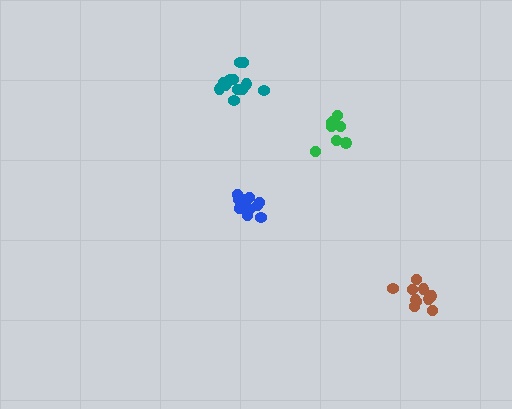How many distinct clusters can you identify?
There are 4 distinct clusters.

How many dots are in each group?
Group 1: 12 dots, Group 2: 12 dots, Group 3: 8 dots, Group 4: 10 dots (42 total).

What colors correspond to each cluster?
The clusters are colored: blue, teal, green, brown.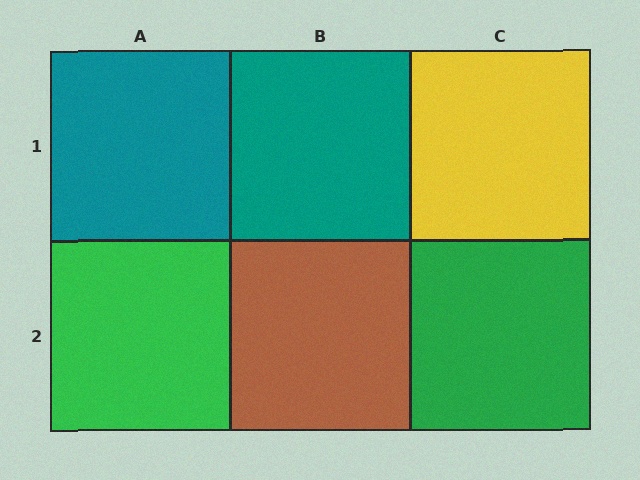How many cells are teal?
2 cells are teal.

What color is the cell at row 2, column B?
Brown.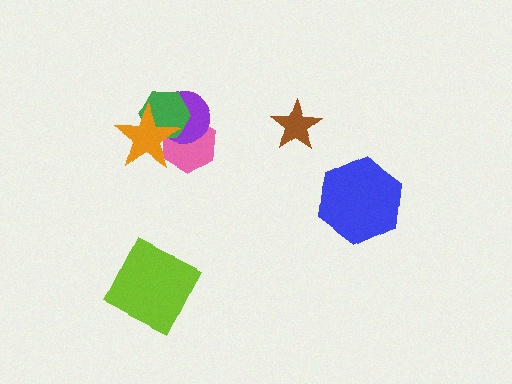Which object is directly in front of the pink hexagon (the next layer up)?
The purple circle is directly in front of the pink hexagon.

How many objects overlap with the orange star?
3 objects overlap with the orange star.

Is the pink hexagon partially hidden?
Yes, it is partially covered by another shape.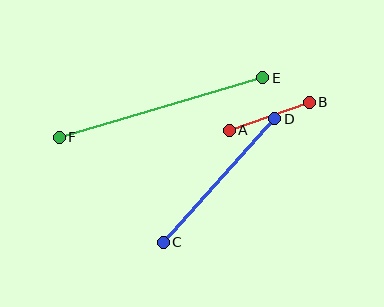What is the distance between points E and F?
The distance is approximately 212 pixels.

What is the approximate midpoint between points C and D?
The midpoint is at approximately (219, 180) pixels.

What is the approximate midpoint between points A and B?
The midpoint is at approximately (269, 116) pixels.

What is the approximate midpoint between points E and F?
The midpoint is at approximately (161, 107) pixels.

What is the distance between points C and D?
The distance is approximately 166 pixels.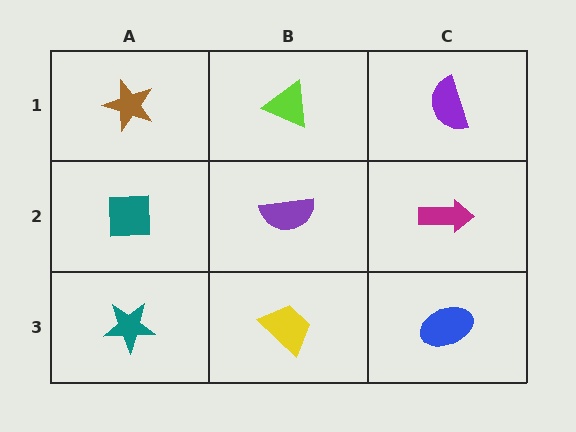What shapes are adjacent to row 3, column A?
A teal square (row 2, column A), a yellow trapezoid (row 3, column B).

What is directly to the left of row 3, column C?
A yellow trapezoid.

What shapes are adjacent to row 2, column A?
A brown star (row 1, column A), a teal star (row 3, column A), a purple semicircle (row 2, column B).